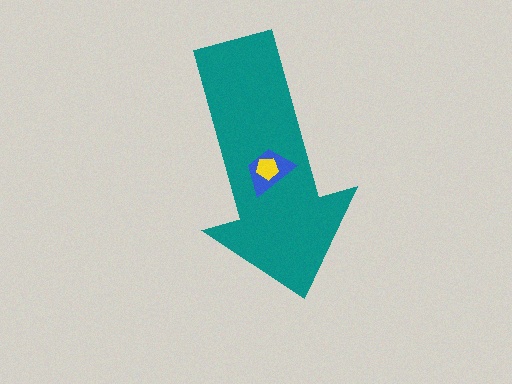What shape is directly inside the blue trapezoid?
The yellow pentagon.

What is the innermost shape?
The yellow pentagon.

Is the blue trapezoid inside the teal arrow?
Yes.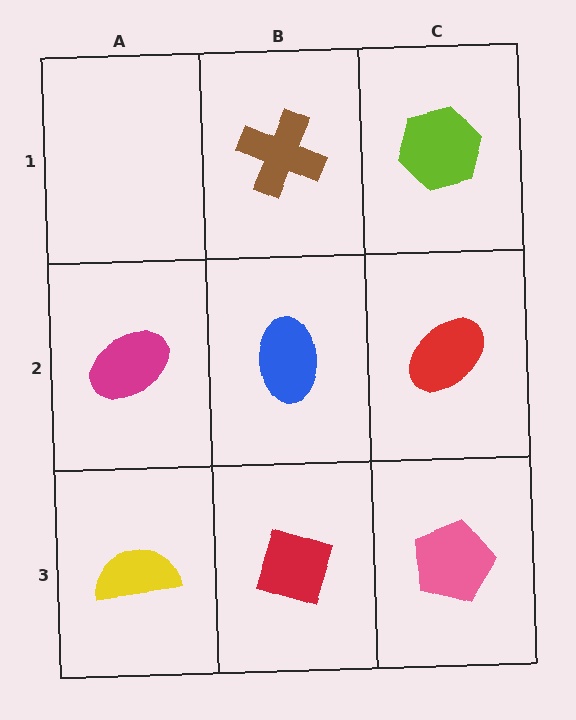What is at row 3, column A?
A yellow semicircle.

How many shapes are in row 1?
2 shapes.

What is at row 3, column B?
A red diamond.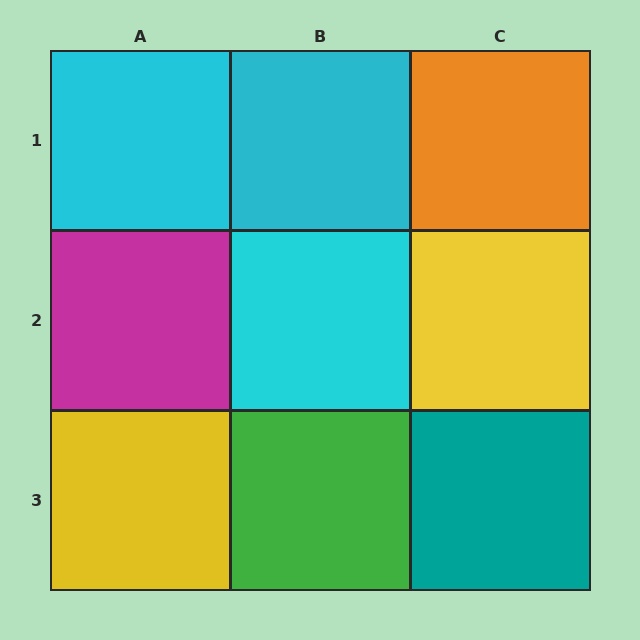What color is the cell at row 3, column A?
Yellow.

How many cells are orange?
1 cell is orange.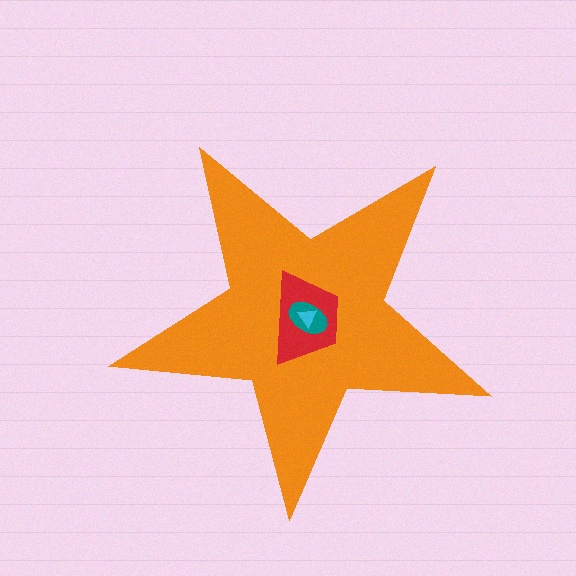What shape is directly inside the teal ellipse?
The cyan triangle.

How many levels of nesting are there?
4.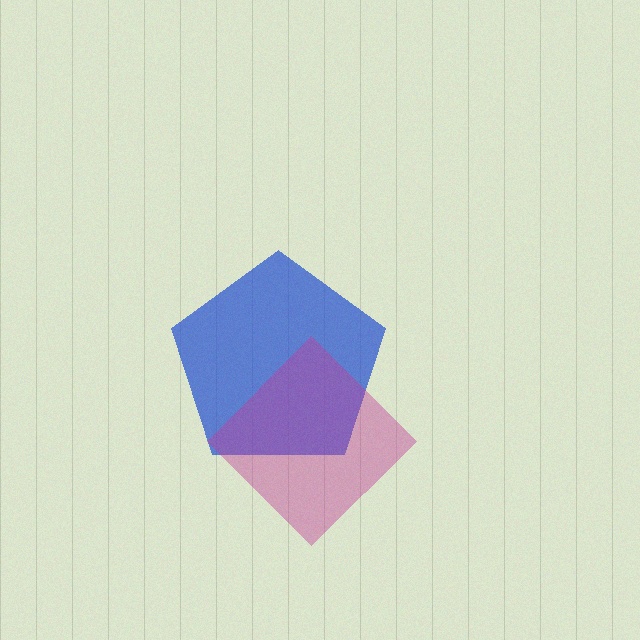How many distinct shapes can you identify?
There are 2 distinct shapes: a blue pentagon, a magenta diamond.